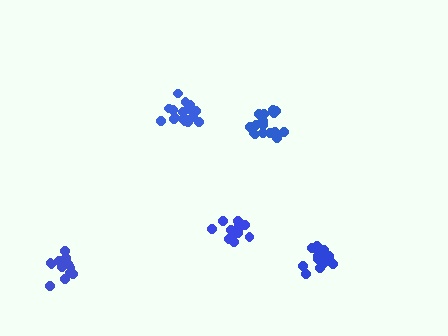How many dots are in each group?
Group 1: 16 dots, Group 2: 13 dots, Group 3: 15 dots, Group 4: 17 dots, Group 5: 18 dots (79 total).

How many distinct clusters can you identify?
There are 5 distinct clusters.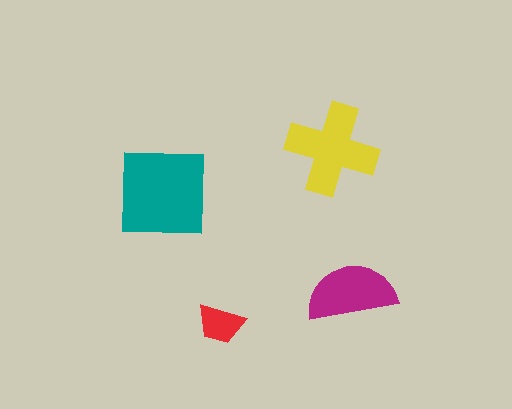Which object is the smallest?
The red trapezoid.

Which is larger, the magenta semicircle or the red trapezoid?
The magenta semicircle.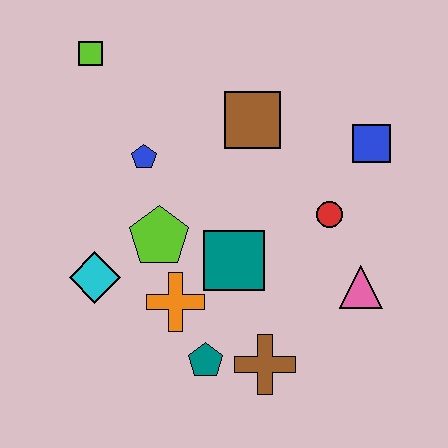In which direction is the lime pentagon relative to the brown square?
The lime pentagon is below the brown square.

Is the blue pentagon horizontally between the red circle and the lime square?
Yes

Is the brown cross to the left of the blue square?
Yes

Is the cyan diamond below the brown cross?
No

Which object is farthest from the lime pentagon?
The blue square is farthest from the lime pentagon.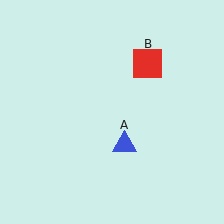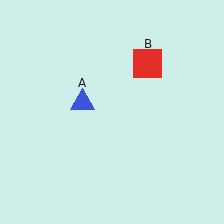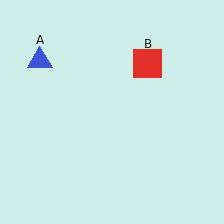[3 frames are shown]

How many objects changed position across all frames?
1 object changed position: blue triangle (object A).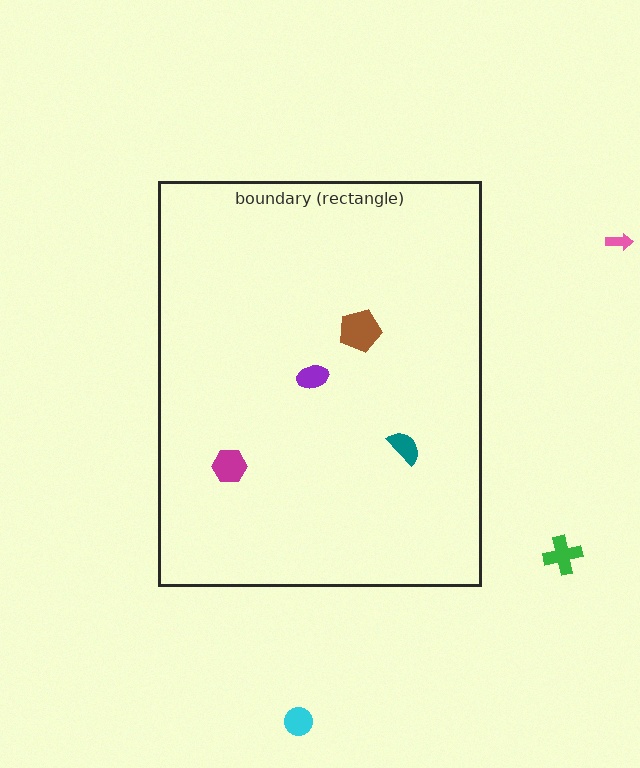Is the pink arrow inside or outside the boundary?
Outside.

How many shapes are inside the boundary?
4 inside, 3 outside.